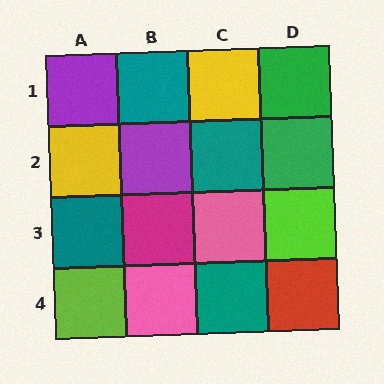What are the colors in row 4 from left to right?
Lime, pink, teal, red.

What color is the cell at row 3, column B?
Magenta.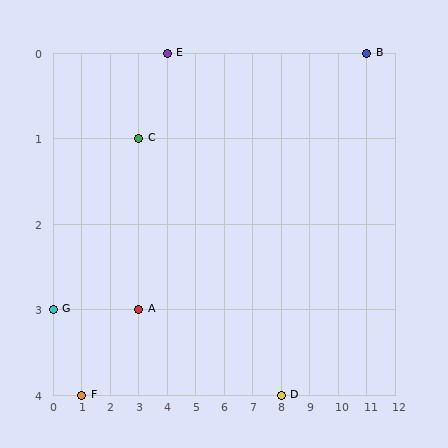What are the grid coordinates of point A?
Point A is at grid coordinates (3, 3).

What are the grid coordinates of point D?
Point D is at grid coordinates (8, 4).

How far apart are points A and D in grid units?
Points A and D are 5 columns and 1 row apart (about 5.1 grid units diagonally).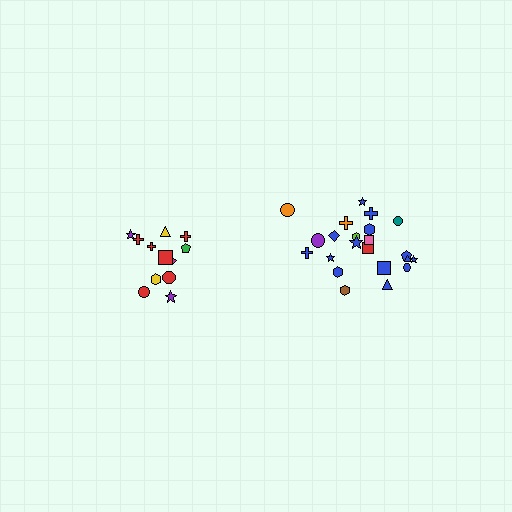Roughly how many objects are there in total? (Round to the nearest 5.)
Roughly 35 objects in total.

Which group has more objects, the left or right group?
The right group.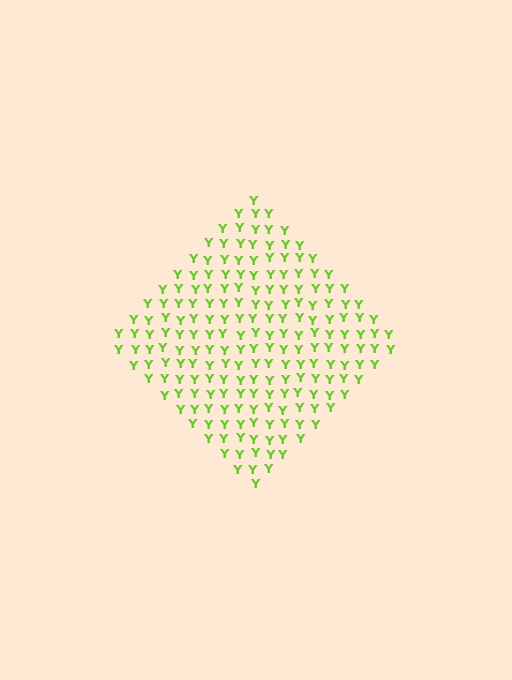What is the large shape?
The large shape is a diamond.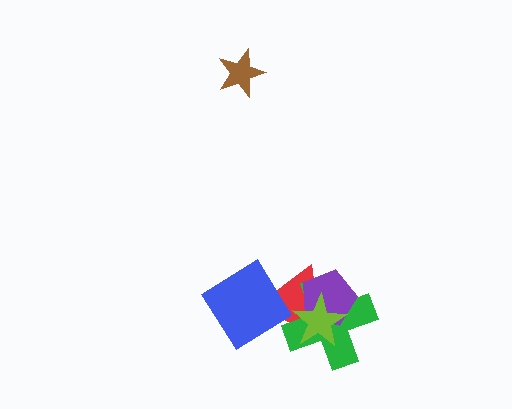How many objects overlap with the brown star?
0 objects overlap with the brown star.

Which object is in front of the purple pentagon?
The lime star is in front of the purple pentagon.